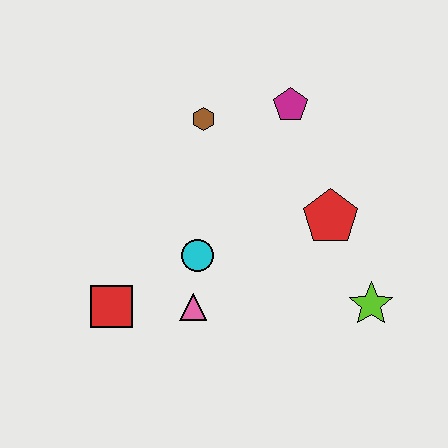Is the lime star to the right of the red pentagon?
Yes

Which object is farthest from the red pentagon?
The red square is farthest from the red pentagon.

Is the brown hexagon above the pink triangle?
Yes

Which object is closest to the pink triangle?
The cyan circle is closest to the pink triangle.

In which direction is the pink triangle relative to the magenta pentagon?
The pink triangle is below the magenta pentagon.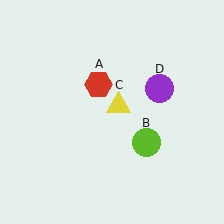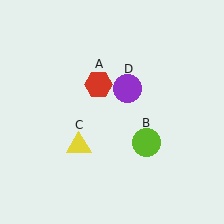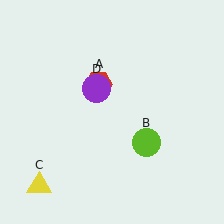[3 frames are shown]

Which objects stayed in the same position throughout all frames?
Red hexagon (object A) and lime circle (object B) remained stationary.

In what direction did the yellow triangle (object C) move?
The yellow triangle (object C) moved down and to the left.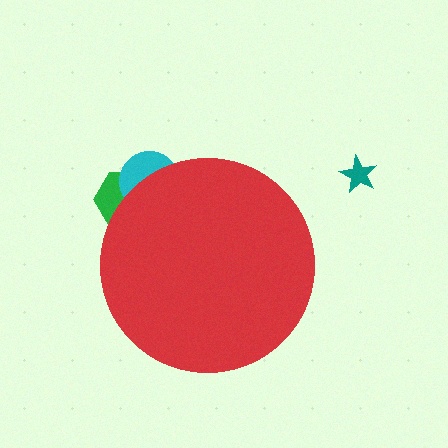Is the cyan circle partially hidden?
Yes, the cyan circle is partially hidden behind the red circle.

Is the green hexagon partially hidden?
Yes, the green hexagon is partially hidden behind the red circle.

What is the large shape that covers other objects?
A red circle.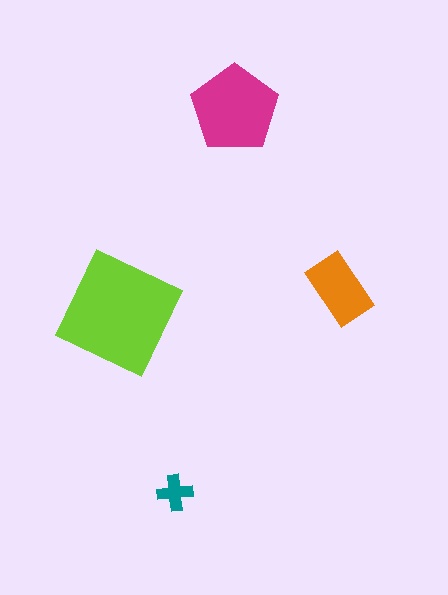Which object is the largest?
The lime square.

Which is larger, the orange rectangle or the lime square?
The lime square.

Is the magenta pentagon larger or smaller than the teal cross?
Larger.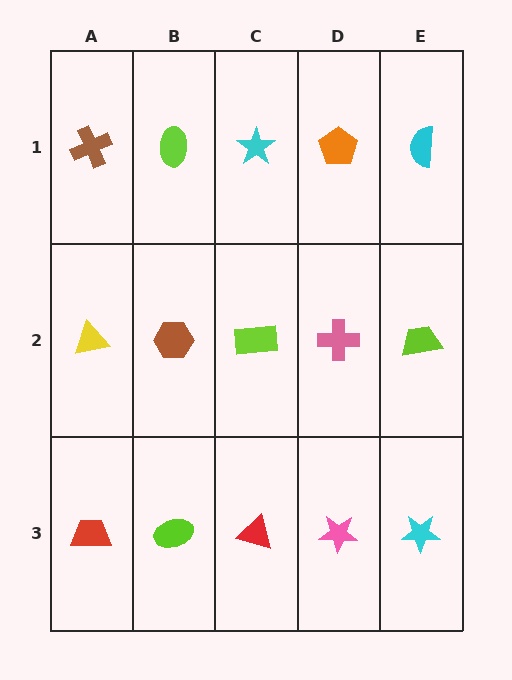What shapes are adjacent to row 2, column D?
An orange pentagon (row 1, column D), a pink star (row 3, column D), a lime rectangle (row 2, column C), a lime trapezoid (row 2, column E).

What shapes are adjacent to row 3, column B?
A brown hexagon (row 2, column B), a red trapezoid (row 3, column A), a red triangle (row 3, column C).